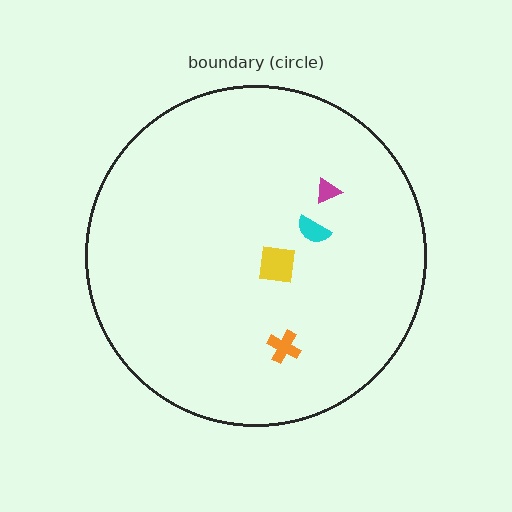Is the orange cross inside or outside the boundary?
Inside.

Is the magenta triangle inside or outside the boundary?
Inside.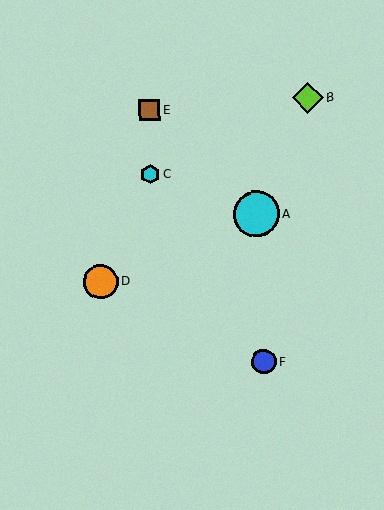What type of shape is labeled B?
Shape B is a lime diamond.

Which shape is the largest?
The cyan circle (labeled A) is the largest.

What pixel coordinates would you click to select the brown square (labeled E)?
Click at (149, 110) to select the brown square E.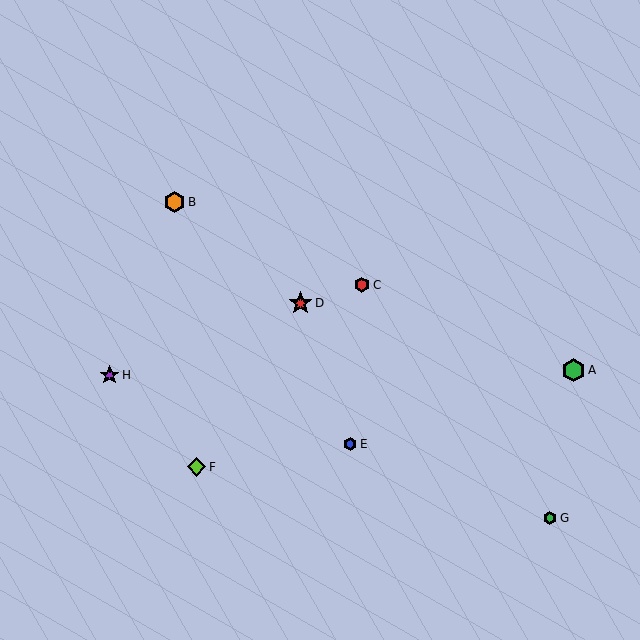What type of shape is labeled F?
Shape F is a lime diamond.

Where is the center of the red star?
The center of the red star is at (301, 303).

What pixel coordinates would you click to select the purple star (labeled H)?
Click at (110, 375) to select the purple star H.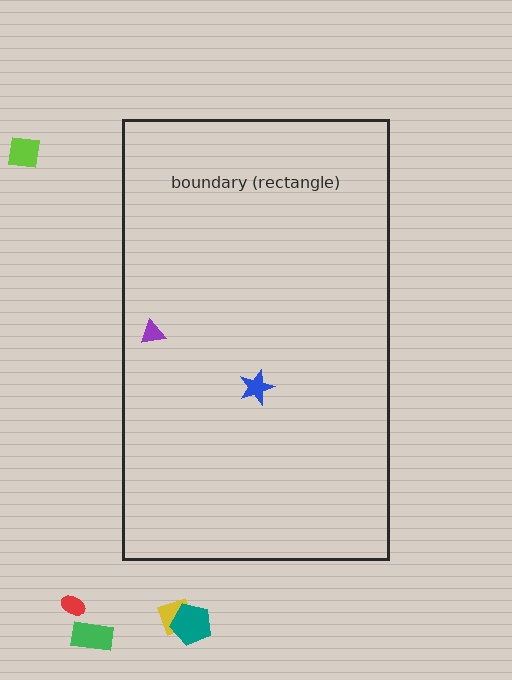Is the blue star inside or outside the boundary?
Inside.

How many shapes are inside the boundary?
2 inside, 5 outside.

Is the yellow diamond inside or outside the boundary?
Outside.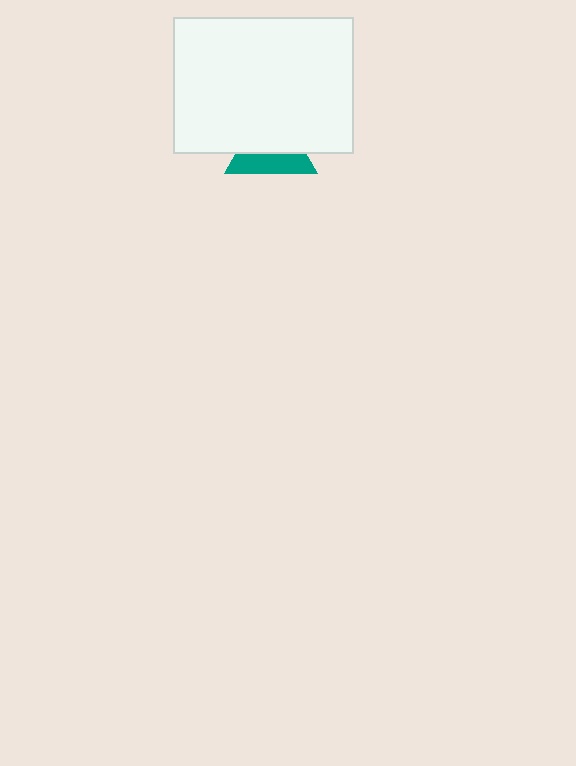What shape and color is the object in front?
The object in front is a white rectangle.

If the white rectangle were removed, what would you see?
You would see the complete teal triangle.